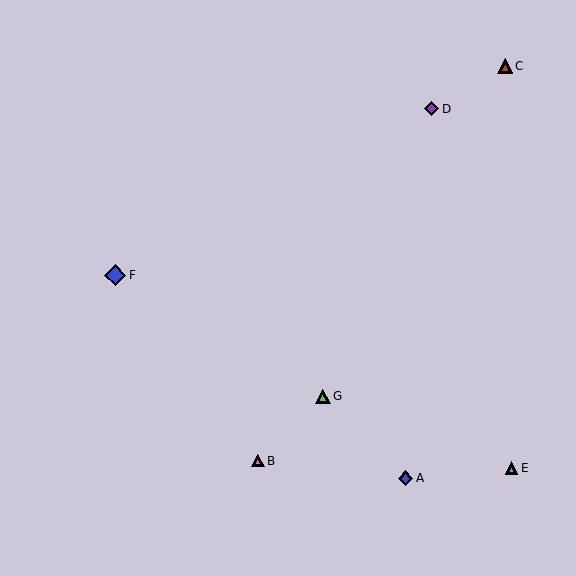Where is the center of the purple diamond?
The center of the purple diamond is at (432, 109).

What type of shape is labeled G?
Shape G is a lime triangle.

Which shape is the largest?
The blue diamond (labeled F) is the largest.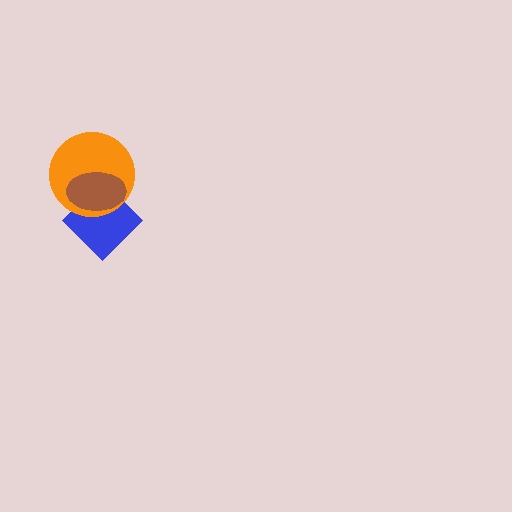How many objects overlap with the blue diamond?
2 objects overlap with the blue diamond.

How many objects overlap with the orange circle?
2 objects overlap with the orange circle.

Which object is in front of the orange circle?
The brown ellipse is in front of the orange circle.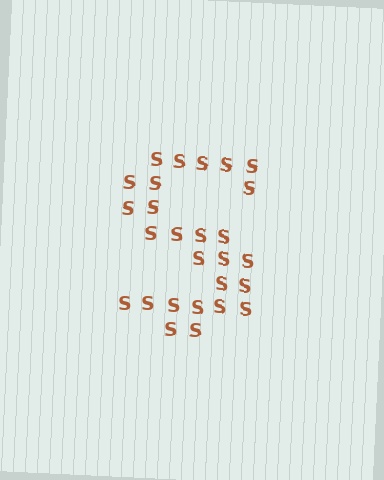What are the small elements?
The small elements are letter S's.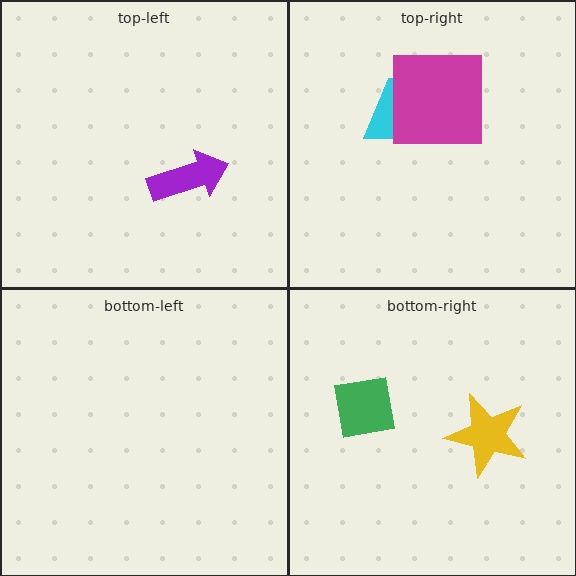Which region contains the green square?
The bottom-right region.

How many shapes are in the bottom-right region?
2.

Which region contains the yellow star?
The bottom-right region.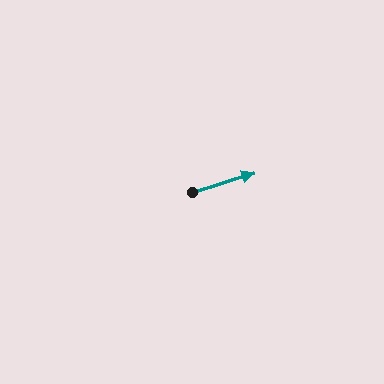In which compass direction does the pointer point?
East.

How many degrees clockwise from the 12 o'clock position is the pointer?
Approximately 73 degrees.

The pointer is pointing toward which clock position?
Roughly 2 o'clock.